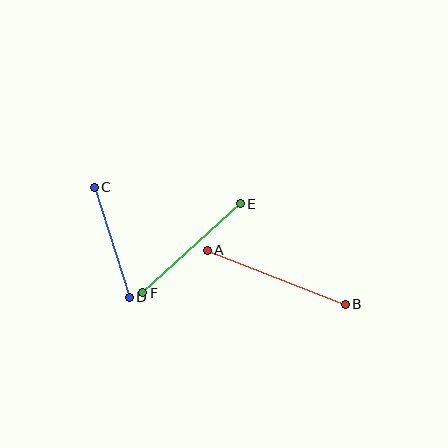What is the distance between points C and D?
The distance is approximately 115 pixels.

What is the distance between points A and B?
The distance is approximately 148 pixels.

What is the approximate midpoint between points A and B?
The midpoint is at approximately (276, 277) pixels.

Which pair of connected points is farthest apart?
Points A and B are farthest apart.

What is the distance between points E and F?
The distance is approximately 132 pixels.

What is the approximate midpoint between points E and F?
The midpoint is at approximately (192, 248) pixels.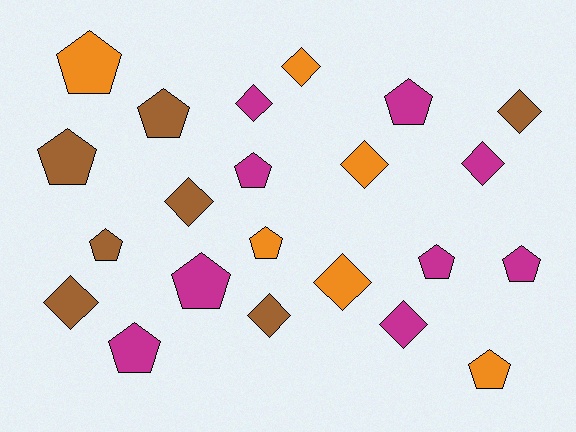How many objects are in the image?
There are 22 objects.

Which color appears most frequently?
Magenta, with 9 objects.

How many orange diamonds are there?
There are 3 orange diamonds.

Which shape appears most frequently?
Pentagon, with 12 objects.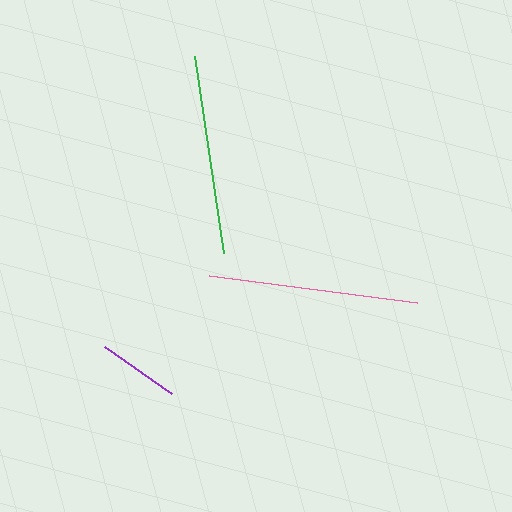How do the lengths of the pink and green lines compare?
The pink and green lines are approximately the same length.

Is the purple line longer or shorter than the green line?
The green line is longer than the purple line.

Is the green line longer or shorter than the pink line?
The pink line is longer than the green line.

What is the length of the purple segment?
The purple segment is approximately 81 pixels long.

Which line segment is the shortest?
The purple line is the shortest at approximately 81 pixels.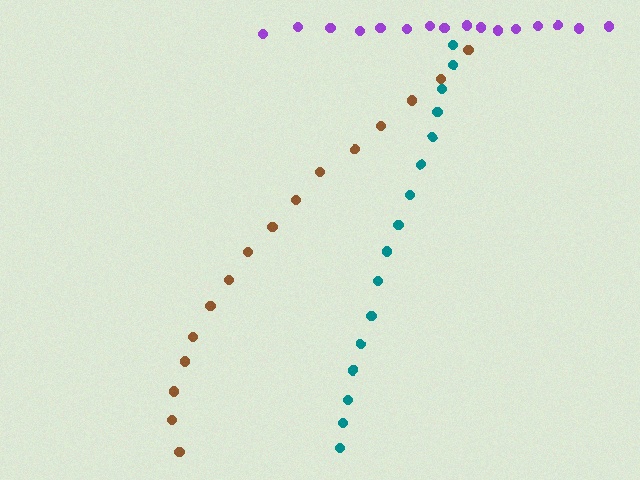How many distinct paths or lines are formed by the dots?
There are 3 distinct paths.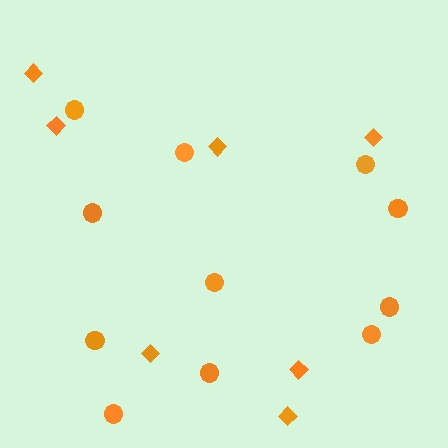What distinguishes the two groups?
There are 2 groups: one group of diamonds (7) and one group of circles (11).